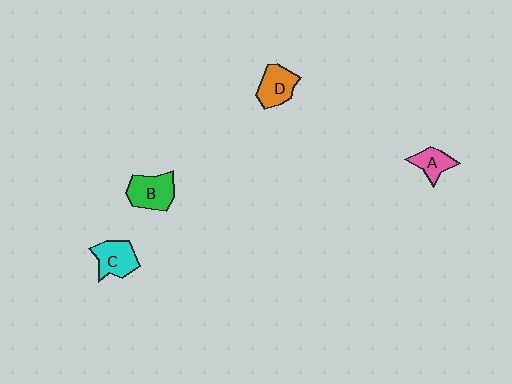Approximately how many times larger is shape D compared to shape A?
Approximately 1.4 times.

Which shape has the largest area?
Shape B (green).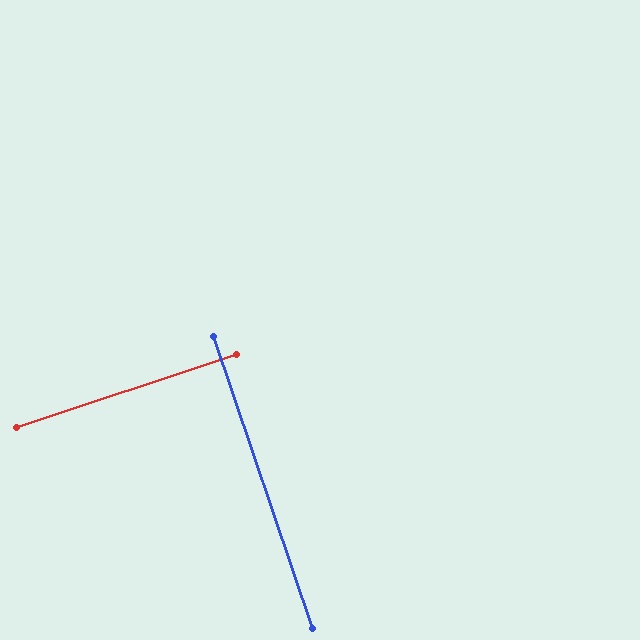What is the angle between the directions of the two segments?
Approximately 90 degrees.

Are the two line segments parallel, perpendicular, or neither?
Perpendicular — they meet at approximately 90°.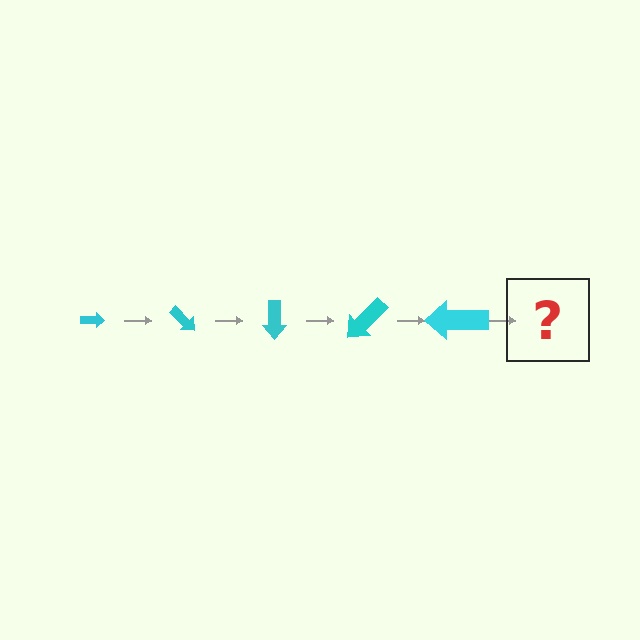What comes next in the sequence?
The next element should be an arrow, larger than the previous one and rotated 225 degrees from the start.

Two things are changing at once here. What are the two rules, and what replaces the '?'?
The two rules are that the arrow grows larger each step and it rotates 45 degrees each step. The '?' should be an arrow, larger than the previous one and rotated 225 degrees from the start.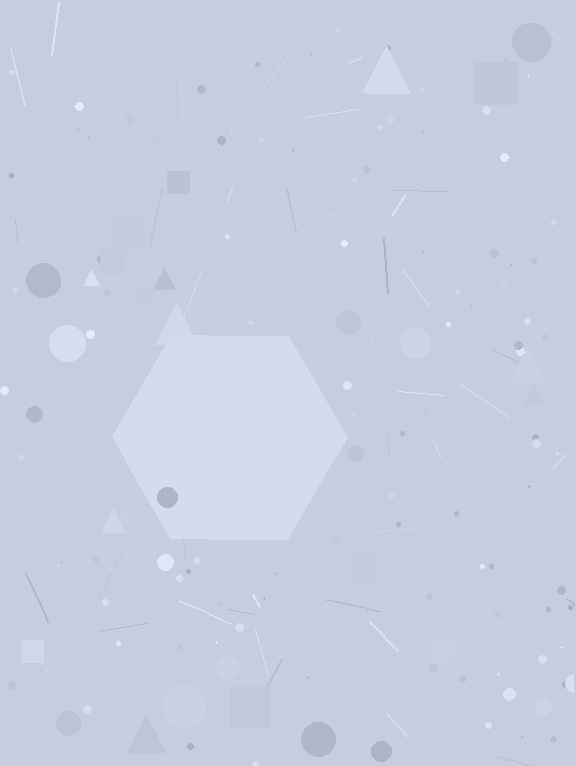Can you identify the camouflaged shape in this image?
The camouflaged shape is a hexagon.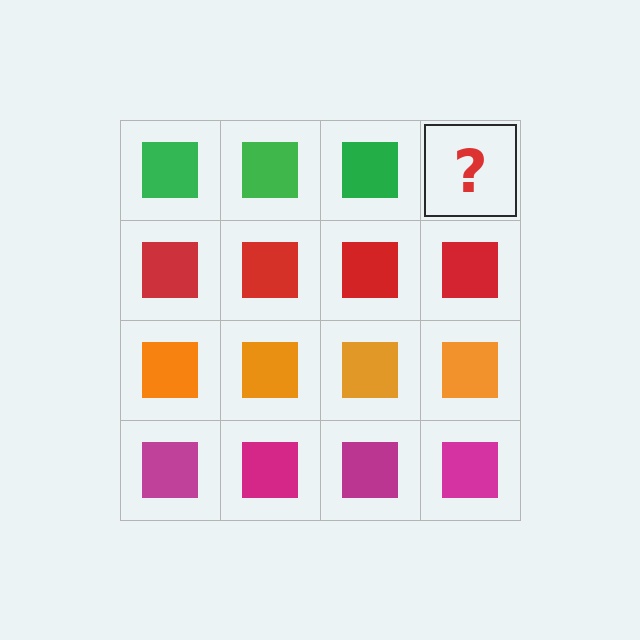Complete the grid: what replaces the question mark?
The question mark should be replaced with a green square.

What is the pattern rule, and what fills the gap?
The rule is that each row has a consistent color. The gap should be filled with a green square.